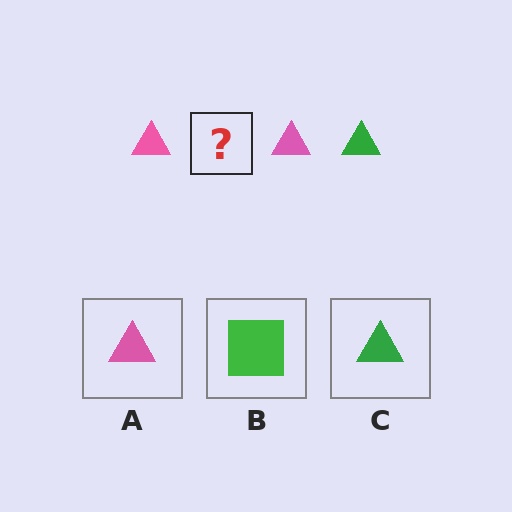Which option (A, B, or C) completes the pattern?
C.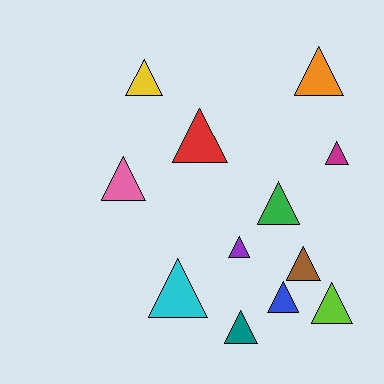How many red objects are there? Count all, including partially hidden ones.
There is 1 red object.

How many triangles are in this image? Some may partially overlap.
There are 12 triangles.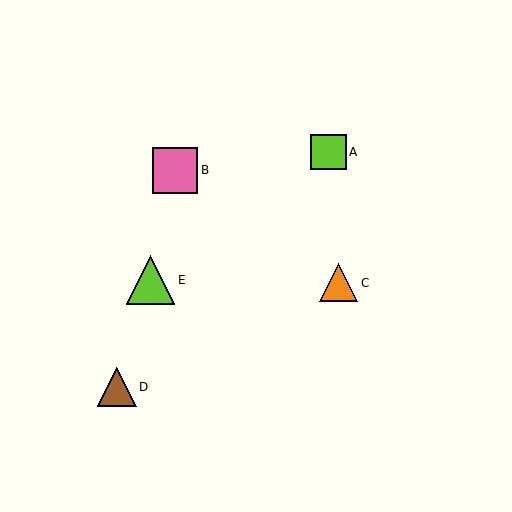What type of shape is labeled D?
Shape D is a brown triangle.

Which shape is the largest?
The lime triangle (labeled E) is the largest.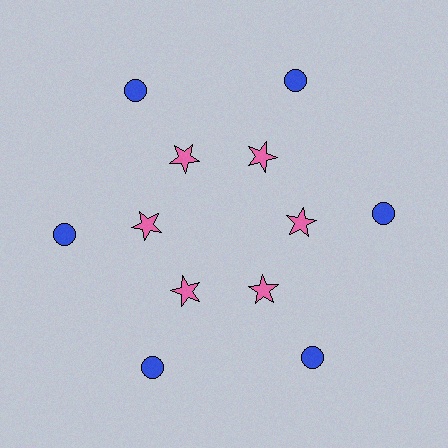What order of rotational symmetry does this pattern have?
This pattern has 6-fold rotational symmetry.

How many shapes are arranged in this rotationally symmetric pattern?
There are 12 shapes, arranged in 6 groups of 2.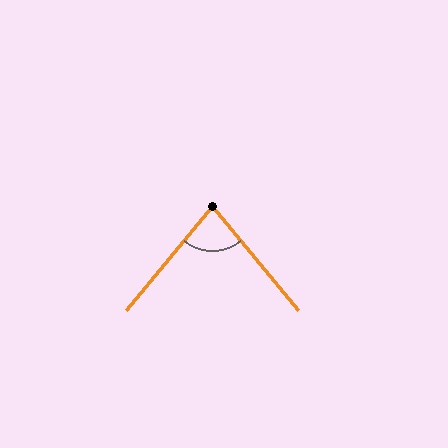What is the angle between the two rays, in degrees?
Approximately 79 degrees.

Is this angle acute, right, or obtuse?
It is acute.